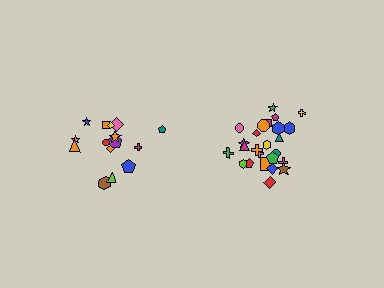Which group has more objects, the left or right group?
The right group.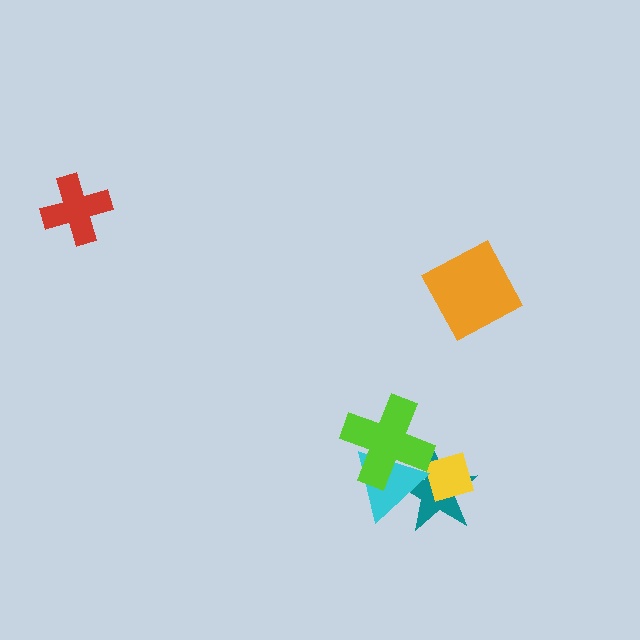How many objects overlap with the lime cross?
2 objects overlap with the lime cross.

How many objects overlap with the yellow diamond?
2 objects overlap with the yellow diamond.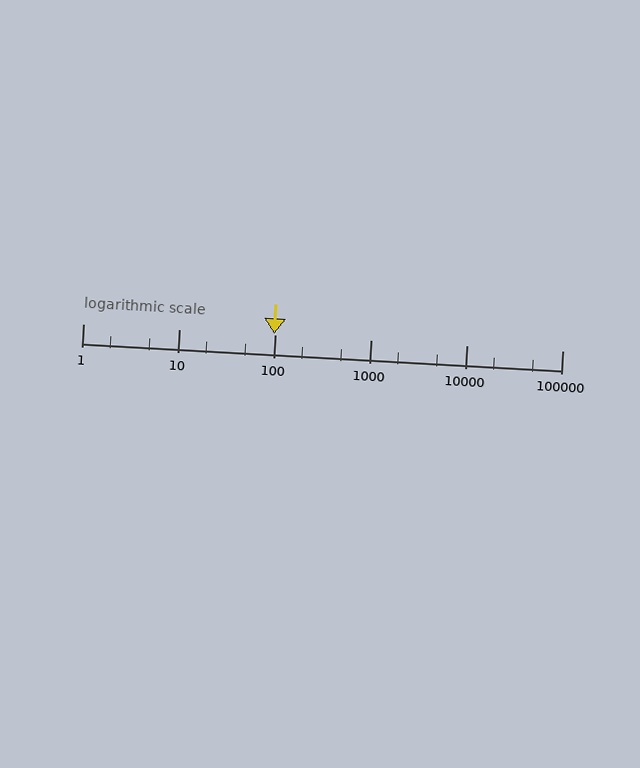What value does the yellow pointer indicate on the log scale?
The pointer indicates approximately 99.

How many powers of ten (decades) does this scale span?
The scale spans 5 decades, from 1 to 100000.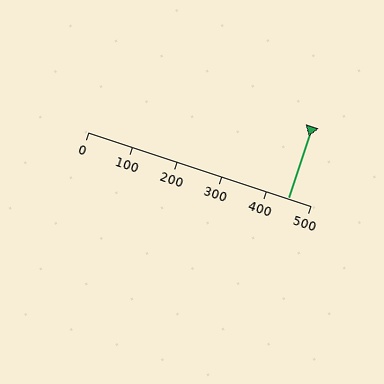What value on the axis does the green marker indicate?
The marker indicates approximately 450.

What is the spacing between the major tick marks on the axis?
The major ticks are spaced 100 apart.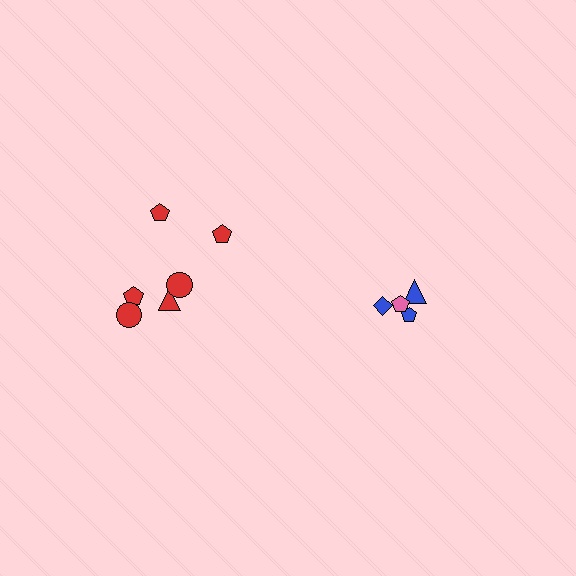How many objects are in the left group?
There are 6 objects.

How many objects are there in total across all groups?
There are 10 objects.